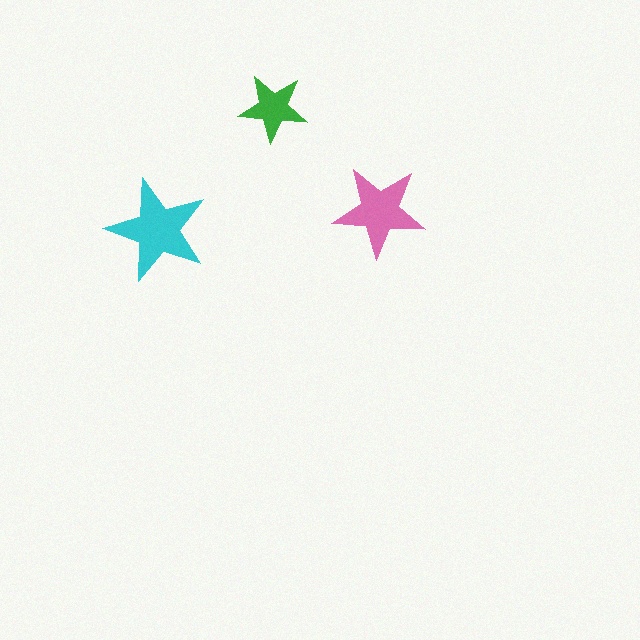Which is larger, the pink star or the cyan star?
The cyan one.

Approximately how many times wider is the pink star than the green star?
About 1.5 times wider.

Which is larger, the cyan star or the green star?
The cyan one.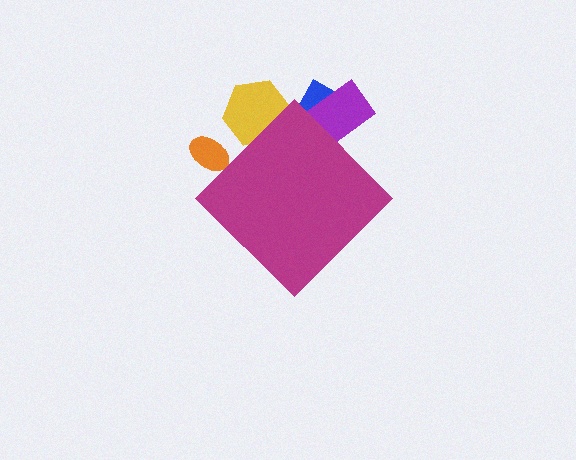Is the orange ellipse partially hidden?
Yes, the orange ellipse is partially hidden behind the magenta diamond.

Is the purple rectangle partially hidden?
Yes, the purple rectangle is partially hidden behind the magenta diamond.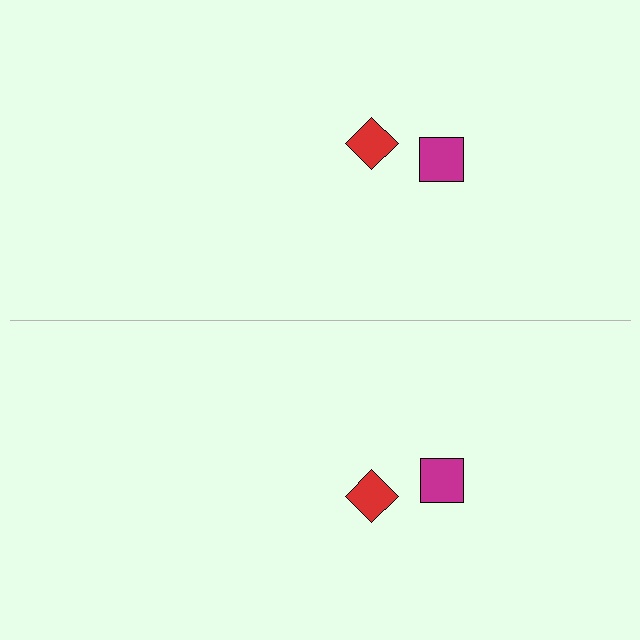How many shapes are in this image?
There are 4 shapes in this image.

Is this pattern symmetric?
Yes, this pattern has bilateral (reflection) symmetry.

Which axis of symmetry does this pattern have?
The pattern has a horizontal axis of symmetry running through the center of the image.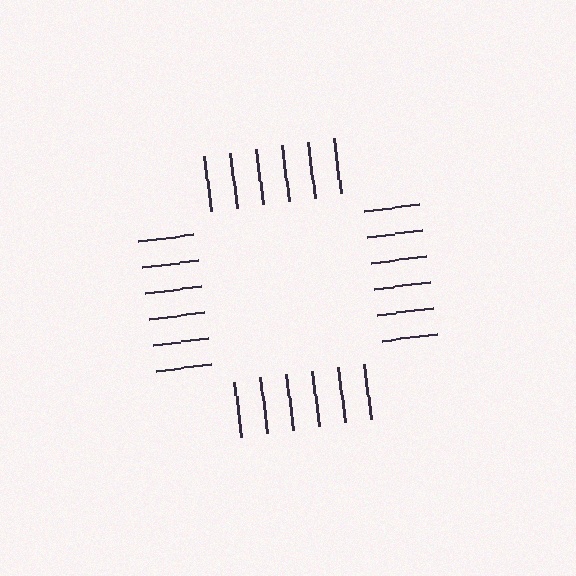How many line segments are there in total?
24 — 6 along each of the 4 edges.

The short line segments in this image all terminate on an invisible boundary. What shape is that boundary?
An illusory square — the line segments terminate on its edges but no continuous stroke is drawn.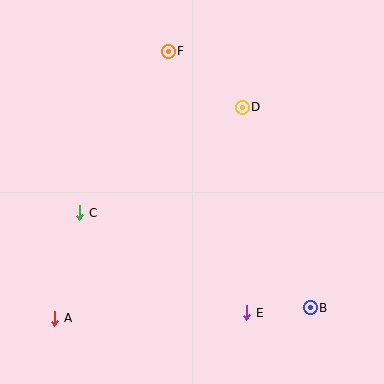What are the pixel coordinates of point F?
Point F is at (168, 51).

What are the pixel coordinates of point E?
Point E is at (247, 313).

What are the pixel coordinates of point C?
Point C is at (80, 213).